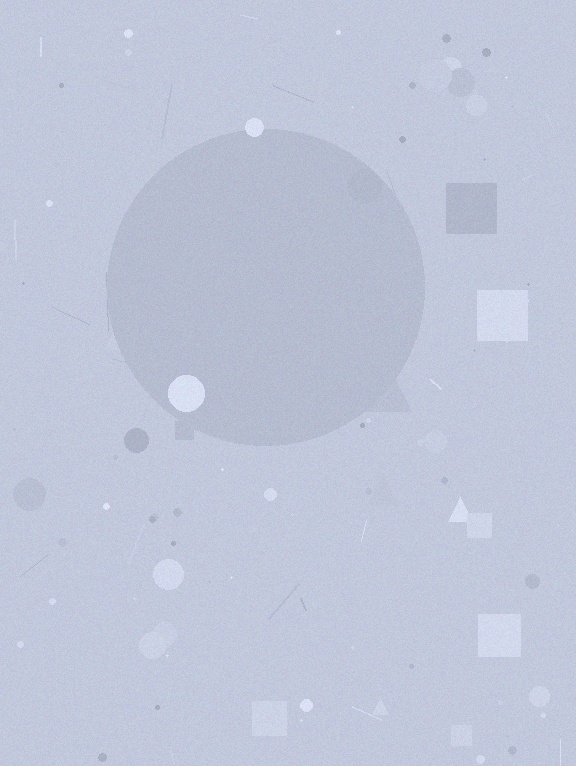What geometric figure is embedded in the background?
A circle is embedded in the background.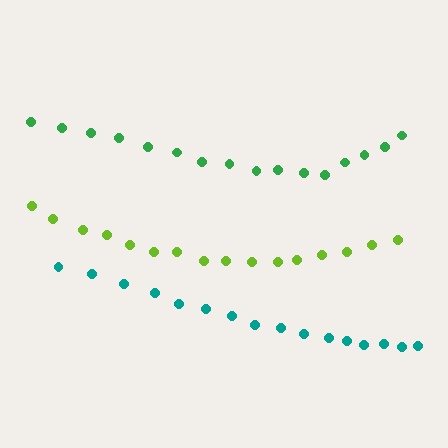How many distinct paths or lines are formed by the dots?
There are 3 distinct paths.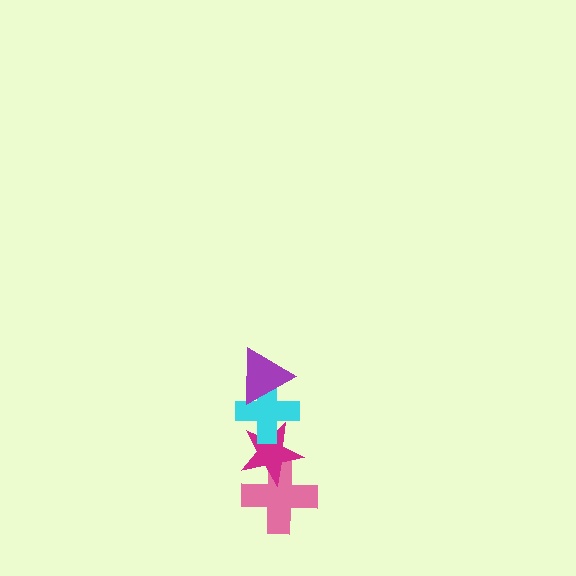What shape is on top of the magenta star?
The cyan cross is on top of the magenta star.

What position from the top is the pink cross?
The pink cross is 4th from the top.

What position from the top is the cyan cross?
The cyan cross is 2nd from the top.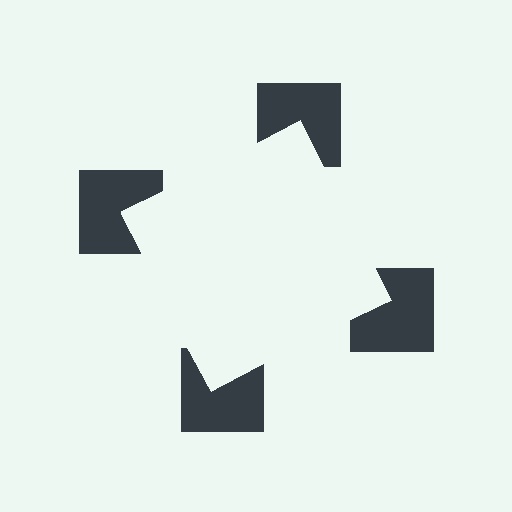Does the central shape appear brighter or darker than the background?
It typically appears slightly brighter than the background, even though no actual brightness change is drawn.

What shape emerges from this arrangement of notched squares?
An illusory square — its edges are inferred from the aligned wedge cuts in the notched squares, not physically drawn.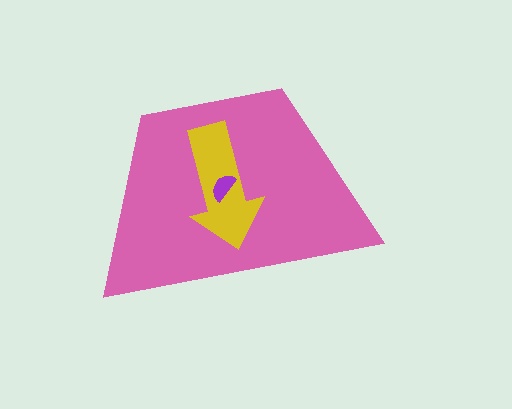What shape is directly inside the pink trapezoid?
The yellow arrow.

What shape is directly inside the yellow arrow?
The purple semicircle.